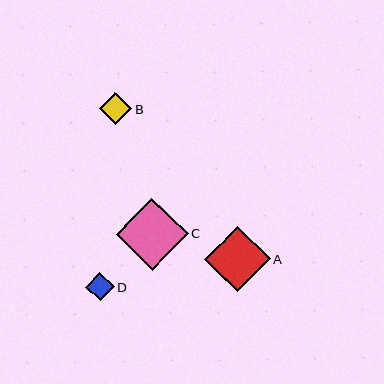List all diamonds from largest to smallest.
From largest to smallest: C, A, B, D.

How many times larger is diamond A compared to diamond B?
Diamond A is approximately 2.0 times the size of diamond B.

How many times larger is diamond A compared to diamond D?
Diamond A is approximately 2.3 times the size of diamond D.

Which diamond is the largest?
Diamond C is the largest with a size of approximately 72 pixels.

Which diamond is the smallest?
Diamond D is the smallest with a size of approximately 28 pixels.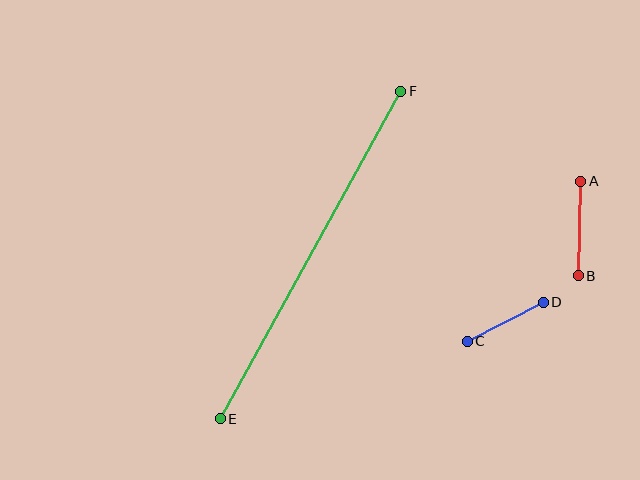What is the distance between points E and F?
The distance is approximately 374 pixels.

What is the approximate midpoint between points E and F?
The midpoint is at approximately (311, 255) pixels.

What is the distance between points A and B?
The distance is approximately 94 pixels.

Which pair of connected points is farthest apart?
Points E and F are farthest apart.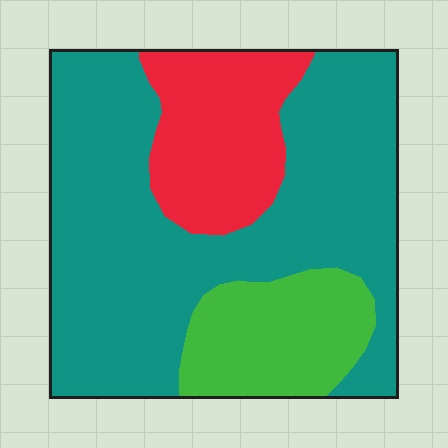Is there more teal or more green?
Teal.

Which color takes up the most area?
Teal, at roughly 65%.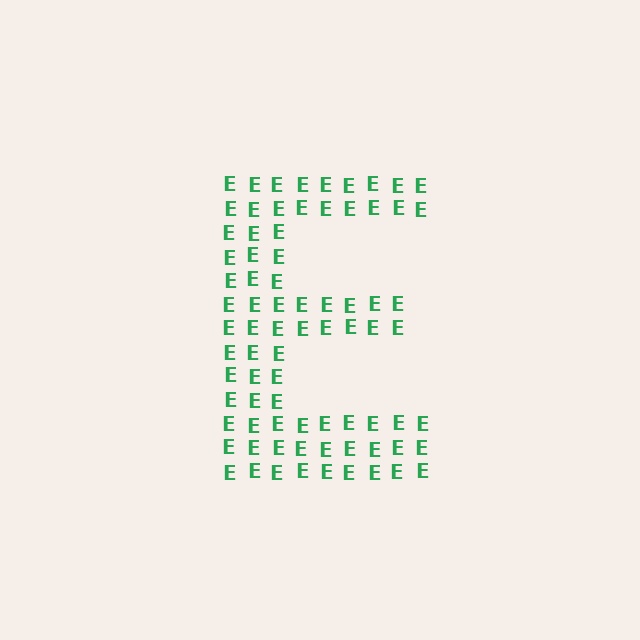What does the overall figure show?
The overall figure shows the letter E.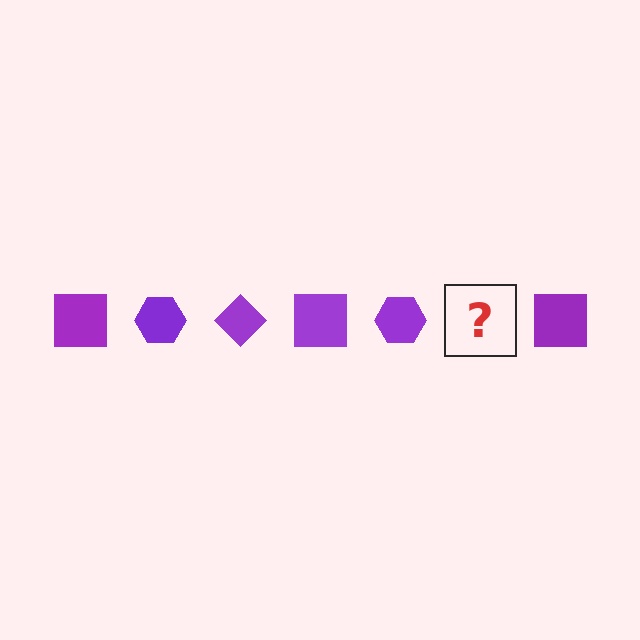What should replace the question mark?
The question mark should be replaced with a purple diamond.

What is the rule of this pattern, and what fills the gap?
The rule is that the pattern cycles through square, hexagon, diamond shapes in purple. The gap should be filled with a purple diamond.